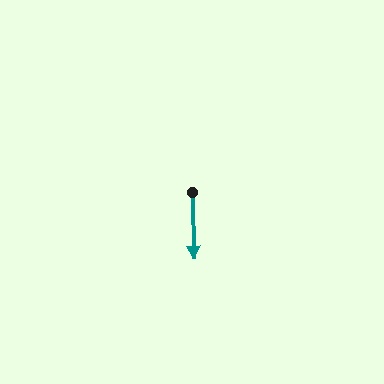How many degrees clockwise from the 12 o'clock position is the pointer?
Approximately 178 degrees.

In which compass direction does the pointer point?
South.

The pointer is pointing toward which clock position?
Roughly 6 o'clock.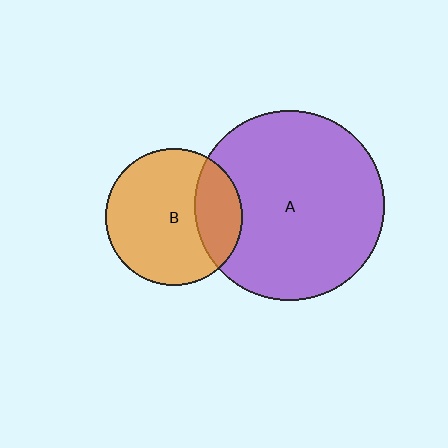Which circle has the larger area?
Circle A (purple).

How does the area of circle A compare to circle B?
Approximately 1.9 times.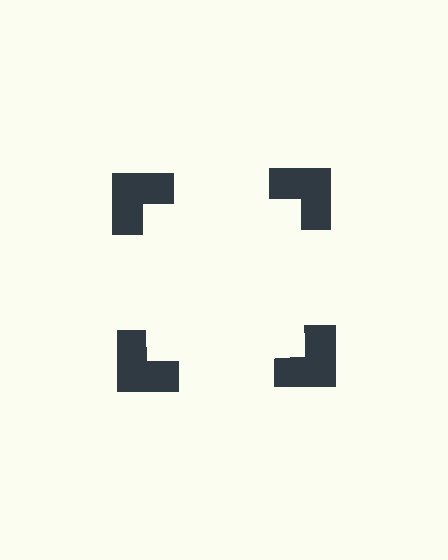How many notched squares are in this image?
There are 4 — one at each vertex of the illusory square.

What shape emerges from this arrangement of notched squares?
An illusory square — its edges are inferred from the aligned wedge cuts in the notched squares, not physically drawn.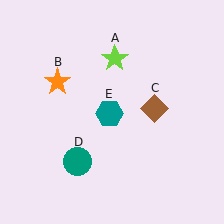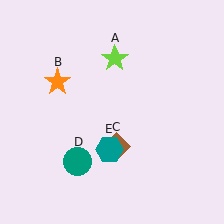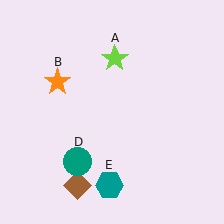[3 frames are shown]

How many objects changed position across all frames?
2 objects changed position: brown diamond (object C), teal hexagon (object E).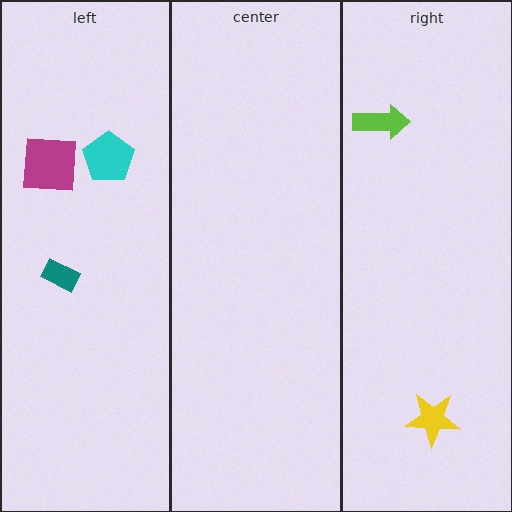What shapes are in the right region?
The yellow star, the lime arrow.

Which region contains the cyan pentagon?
The left region.